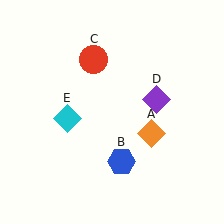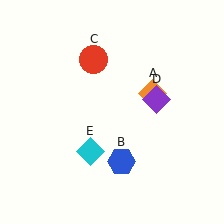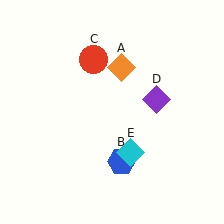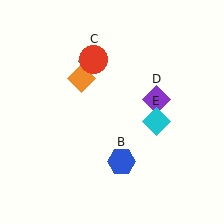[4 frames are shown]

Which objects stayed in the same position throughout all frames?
Blue hexagon (object B) and red circle (object C) and purple diamond (object D) remained stationary.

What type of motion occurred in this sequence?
The orange diamond (object A), cyan diamond (object E) rotated counterclockwise around the center of the scene.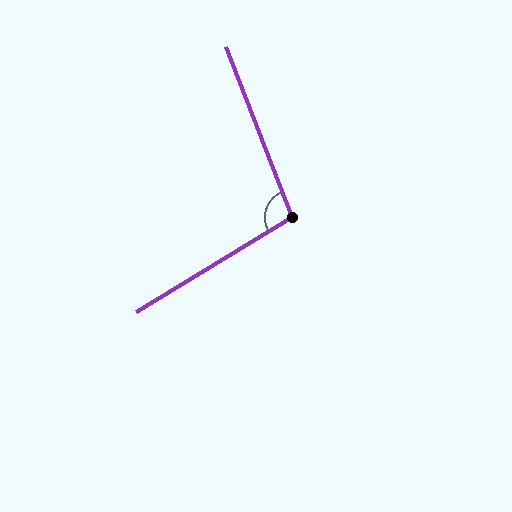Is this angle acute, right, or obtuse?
It is obtuse.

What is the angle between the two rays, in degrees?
Approximately 100 degrees.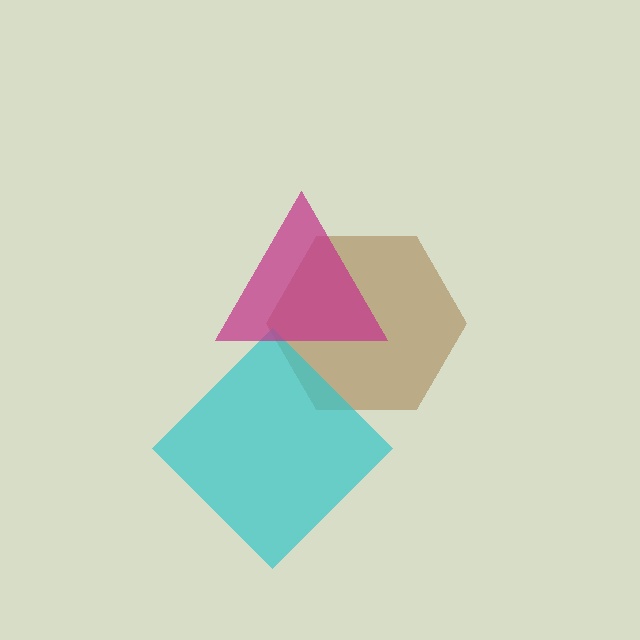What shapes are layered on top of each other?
The layered shapes are: a brown hexagon, a cyan diamond, a magenta triangle.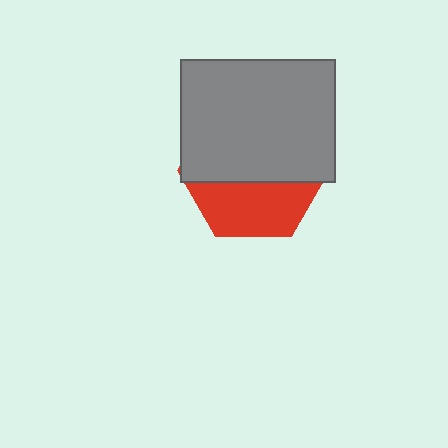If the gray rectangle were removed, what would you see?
You would see the complete red hexagon.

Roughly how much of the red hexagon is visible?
A small part of it is visible (roughly 38%).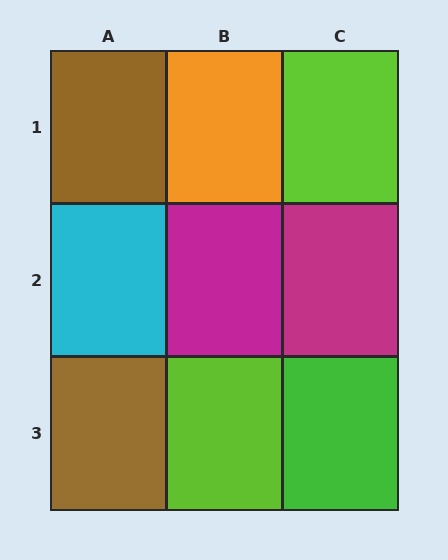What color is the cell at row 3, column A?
Brown.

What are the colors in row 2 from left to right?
Cyan, magenta, magenta.